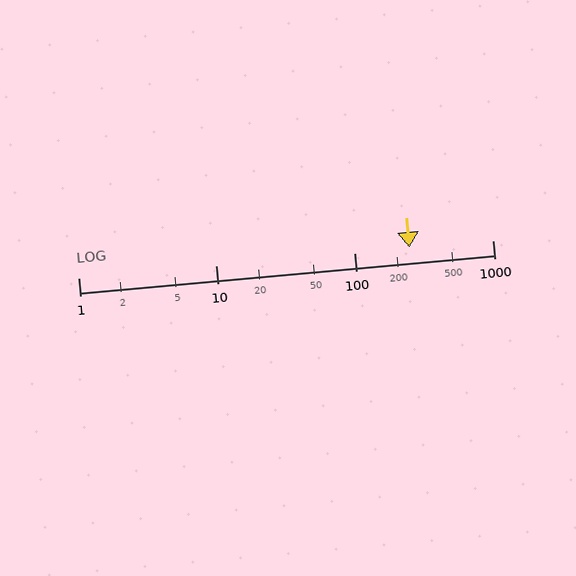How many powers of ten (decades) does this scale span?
The scale spans 3 decades, from 1 to 1000.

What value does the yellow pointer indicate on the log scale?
The pointer indicates approximately 250.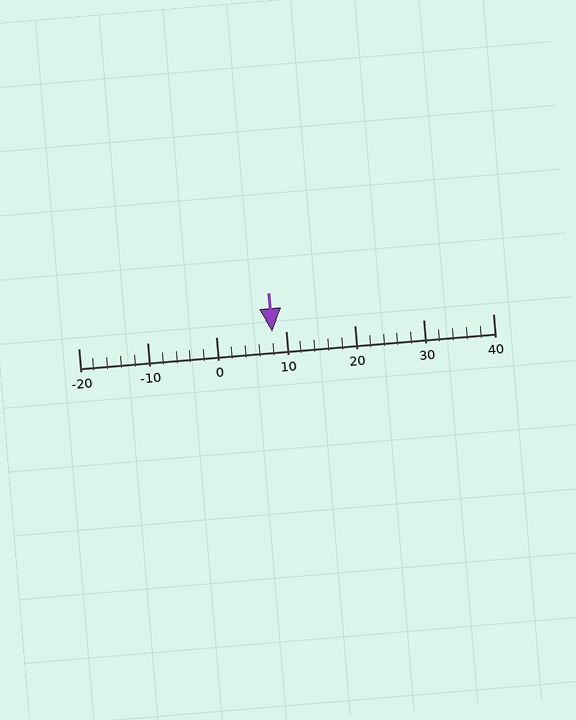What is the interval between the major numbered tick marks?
The major tick marks are spaced 10 units apart.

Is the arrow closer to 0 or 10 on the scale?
The arrow is closer to 10.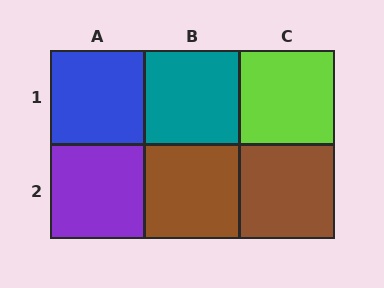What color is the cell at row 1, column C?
Lime.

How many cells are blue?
1 cell is blue.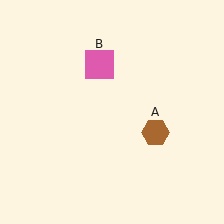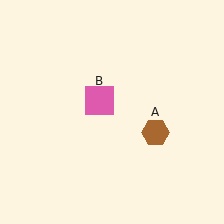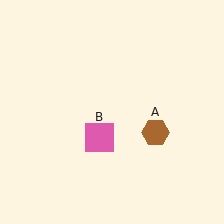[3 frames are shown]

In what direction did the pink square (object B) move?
The pink square (object B) moved down.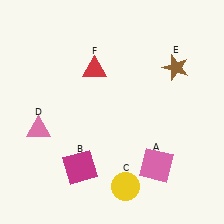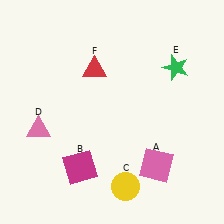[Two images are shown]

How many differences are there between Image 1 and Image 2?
There is 1 difference between the two images.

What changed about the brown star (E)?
In Image 1, E is brown. In Image 2, it changed to green.